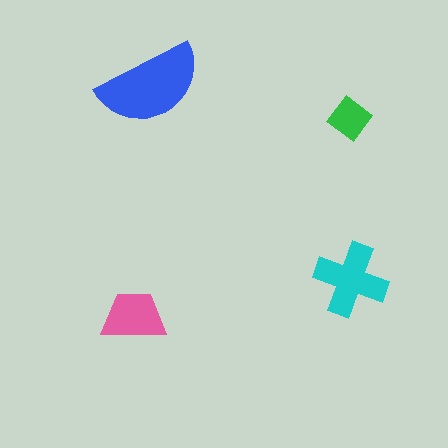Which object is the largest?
The blue semicircle.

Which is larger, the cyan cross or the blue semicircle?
The blue semicircle.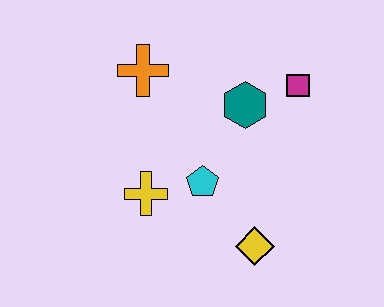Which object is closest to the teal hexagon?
The magenta square is closest to the teal hexagon.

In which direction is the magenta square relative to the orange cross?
The magenta square is to the right of the orange cross.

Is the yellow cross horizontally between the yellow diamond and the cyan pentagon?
No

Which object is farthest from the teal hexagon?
The yellow diamond is farthest from the teal hexagon.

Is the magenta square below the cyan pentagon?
No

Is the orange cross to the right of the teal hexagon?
No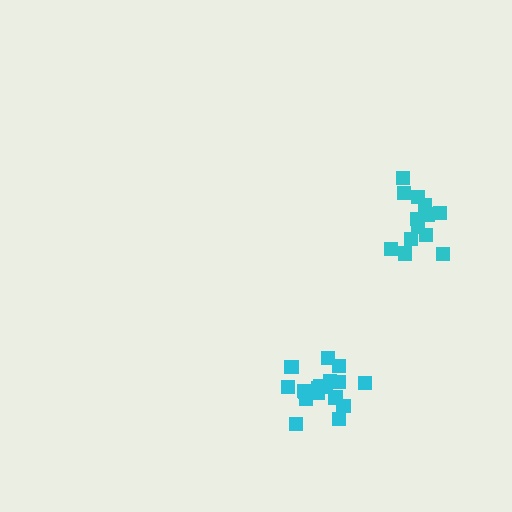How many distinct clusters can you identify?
There are 2 distinct clusters.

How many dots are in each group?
Group 1: 18 dots, Group 2: 13 dots (31 total).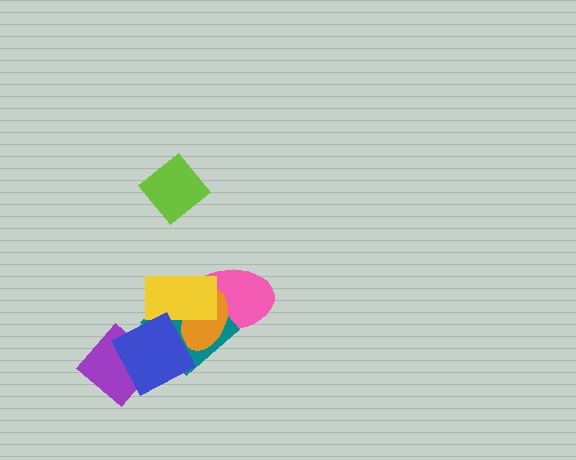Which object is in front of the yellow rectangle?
The blue diamond is in front of the yellow rectangle.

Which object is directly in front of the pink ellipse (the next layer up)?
The teal diamond is directly in front of the pink ellipse.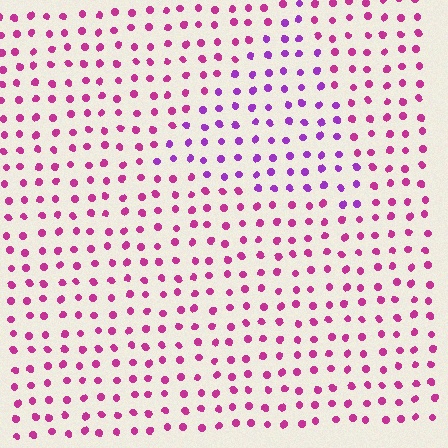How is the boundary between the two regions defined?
The boundary is defined purely by a slight shift in hue (about 35 degrees). Spacing, size, and orientation are identical on both sides.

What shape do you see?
I see a triangle.